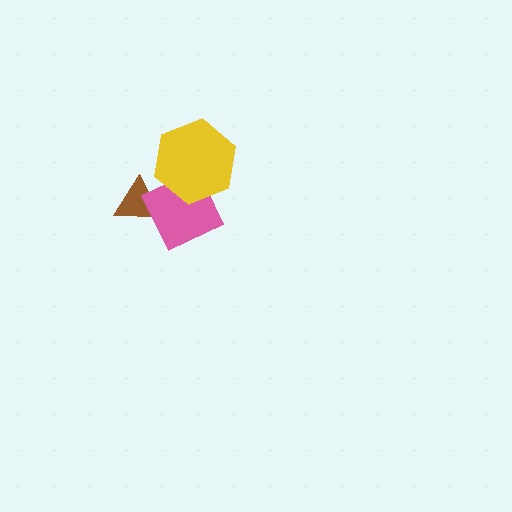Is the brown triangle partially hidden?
Yes, it is partially covered by another shape.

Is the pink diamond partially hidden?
Yes, it is partially covered by another shape.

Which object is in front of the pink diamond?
The yellow hexagon is in front of the pink diamond.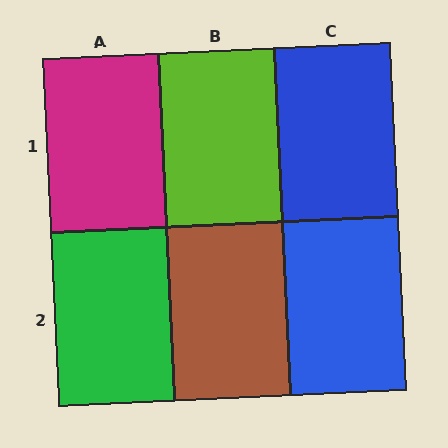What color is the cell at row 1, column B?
Lime.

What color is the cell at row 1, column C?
Blue.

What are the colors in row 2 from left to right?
Green, brown, blue.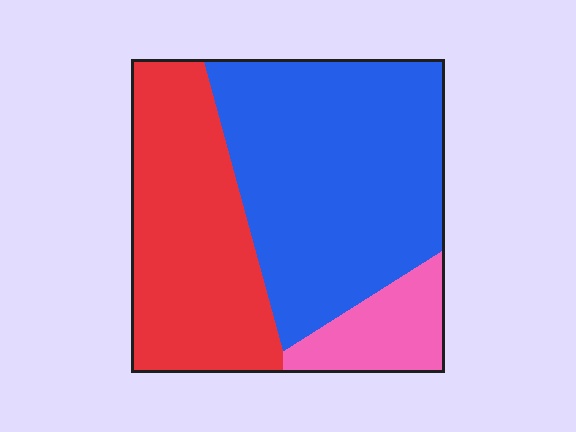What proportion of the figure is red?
Red covers around 35% of the figure.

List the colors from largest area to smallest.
From largest to smallest: blue, red, pink.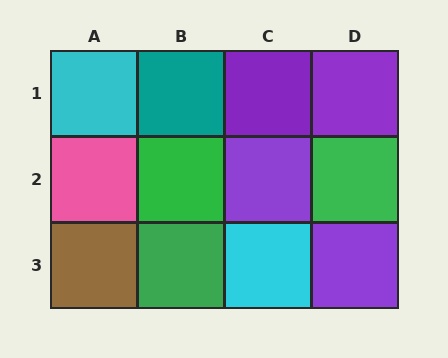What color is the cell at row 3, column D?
Purple.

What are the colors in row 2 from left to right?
Pink, green, purple, green.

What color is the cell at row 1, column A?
Cyan.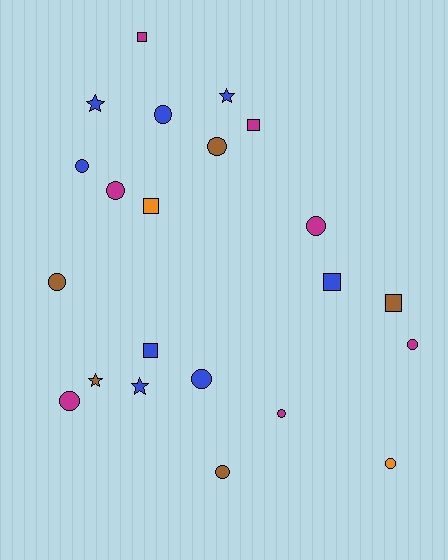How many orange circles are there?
There is 1 orange circle.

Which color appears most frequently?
Blue, with 8 objects.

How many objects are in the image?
There are 22 objects.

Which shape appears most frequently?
Circle, with 12 objects.